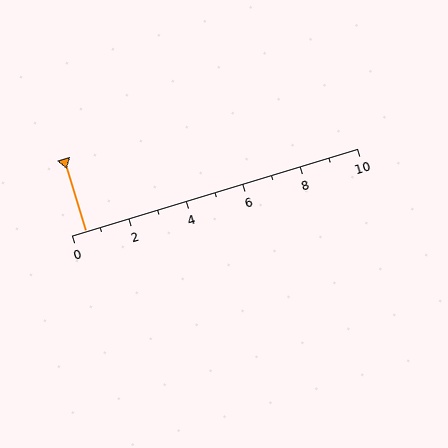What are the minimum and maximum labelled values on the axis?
The axis runs from 0 to 10.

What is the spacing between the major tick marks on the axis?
The major ticks are spaced 2 apart.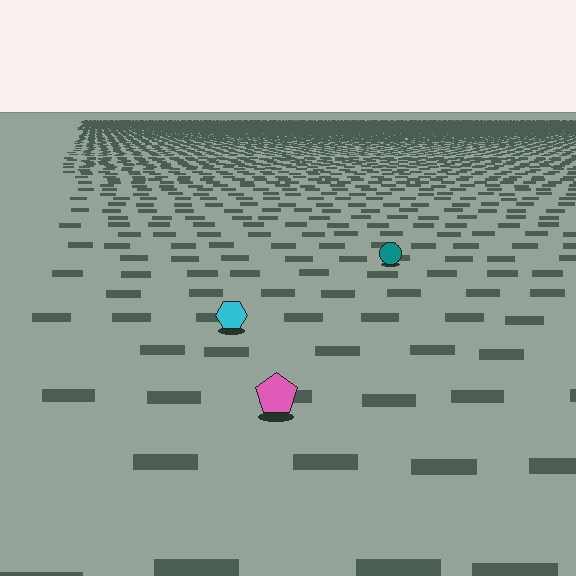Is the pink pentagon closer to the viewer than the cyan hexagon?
Yes. The pink pentagon is closer — you can tell from the texture gradient: the ground texture is coarser near it.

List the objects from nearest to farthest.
From nearest to farthest: the pink pentagon, the cyan hexagon, the teal circle.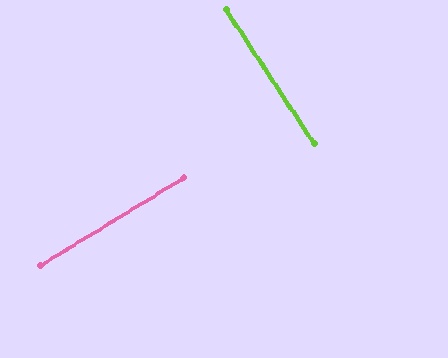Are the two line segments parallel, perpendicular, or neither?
Perpendicular — they meet at approximately 88°.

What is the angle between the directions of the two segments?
Approximately 88 degrees.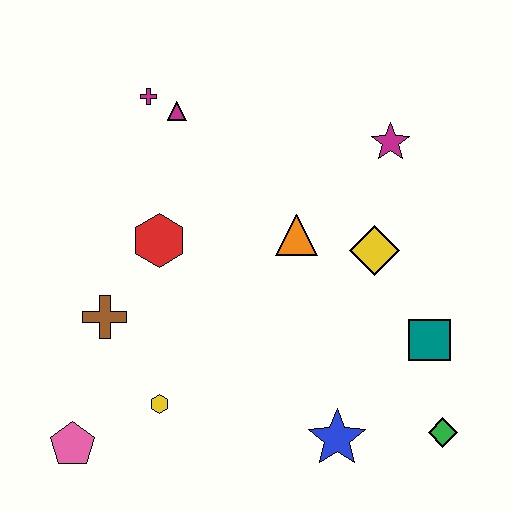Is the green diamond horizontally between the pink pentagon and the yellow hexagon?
No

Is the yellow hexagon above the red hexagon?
No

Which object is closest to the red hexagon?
The brown cross is closest to the red hexagon.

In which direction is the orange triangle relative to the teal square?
The orange triangle is to the left of the teal square.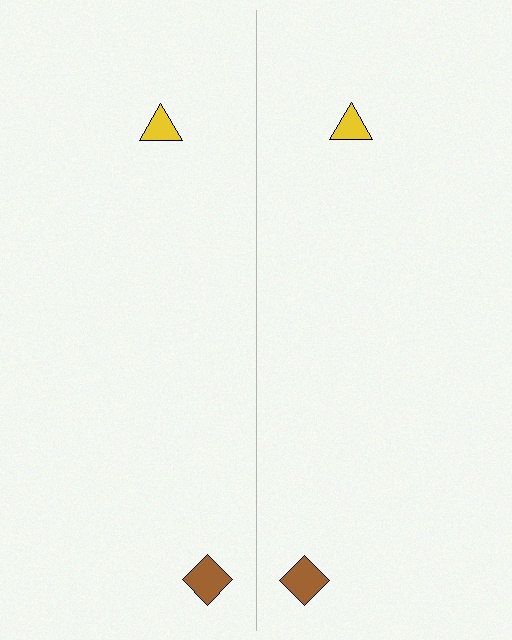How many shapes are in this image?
There are 4 shapes in this image.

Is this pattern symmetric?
Yes, this pattern has bilateral (reflection) symmetry.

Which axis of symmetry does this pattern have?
The pattern has a vertical axis of symmetry running through the center of the image.